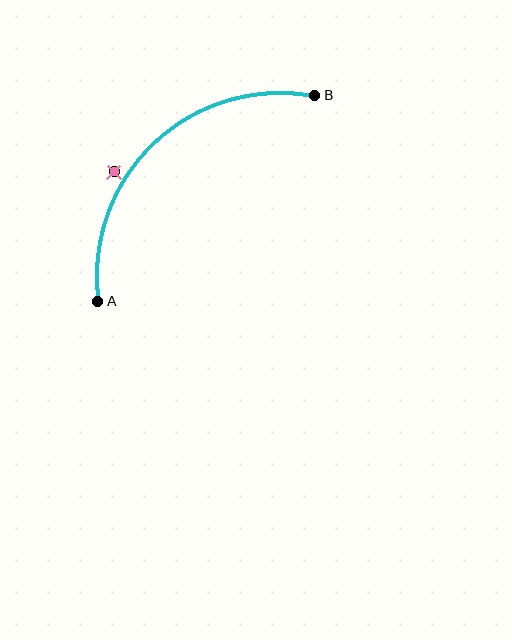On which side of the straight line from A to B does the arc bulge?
The arc bulges above and to the left of the straight line connecting A and B.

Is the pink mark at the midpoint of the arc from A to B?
No — the pink mark does not lie on the arc at all. It sits slightly outside the curve.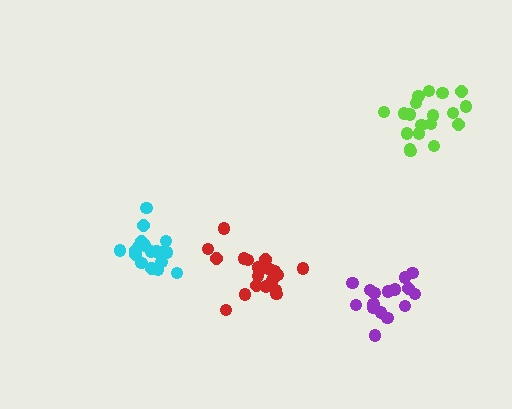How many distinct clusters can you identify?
There are 4 distinct clusters.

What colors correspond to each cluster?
The clusters are colored: purple, cyan, red, lime.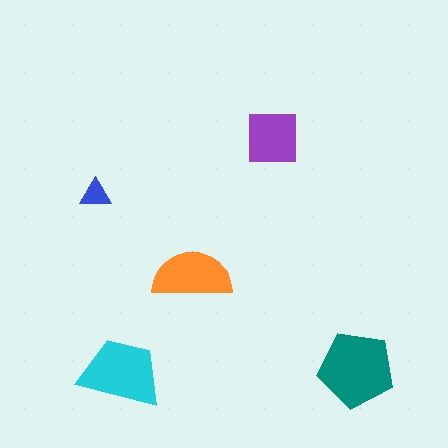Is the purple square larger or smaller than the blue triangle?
Larger.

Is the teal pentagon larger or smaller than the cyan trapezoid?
Larger.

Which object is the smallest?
The blue triangle.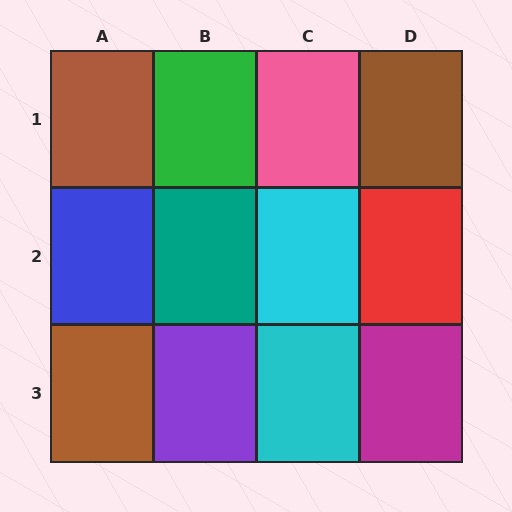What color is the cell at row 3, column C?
Cyan.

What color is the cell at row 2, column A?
Blue.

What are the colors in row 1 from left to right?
Brown, green, pink, brown.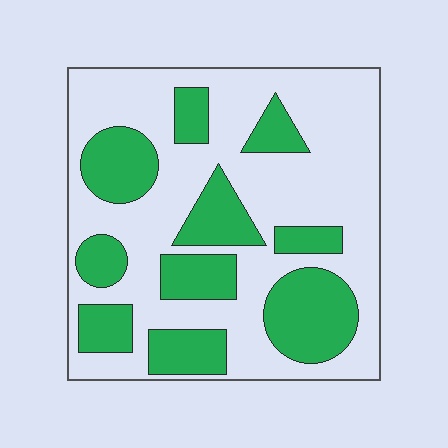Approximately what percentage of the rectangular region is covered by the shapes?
Approximately 35%.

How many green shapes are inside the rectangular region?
10.